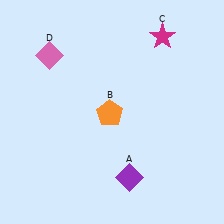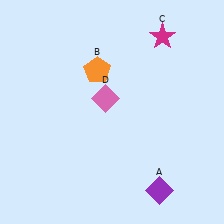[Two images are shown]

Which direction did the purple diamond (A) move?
The purple diamond (A) moved right.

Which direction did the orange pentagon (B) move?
The orange pentagon (B) moved up.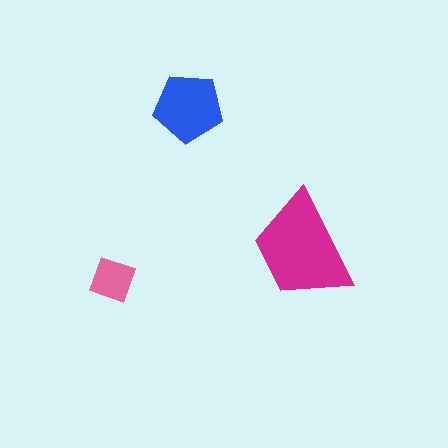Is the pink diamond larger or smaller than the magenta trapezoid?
Smaller.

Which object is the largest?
The magenta trapezoid.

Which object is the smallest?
The pink diamond.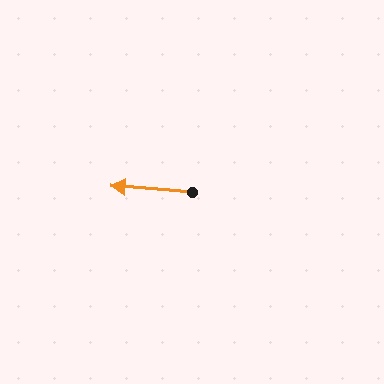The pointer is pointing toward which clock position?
Roughly 9 o'clock.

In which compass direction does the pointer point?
West.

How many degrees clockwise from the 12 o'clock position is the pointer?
Approximately 274 degrees.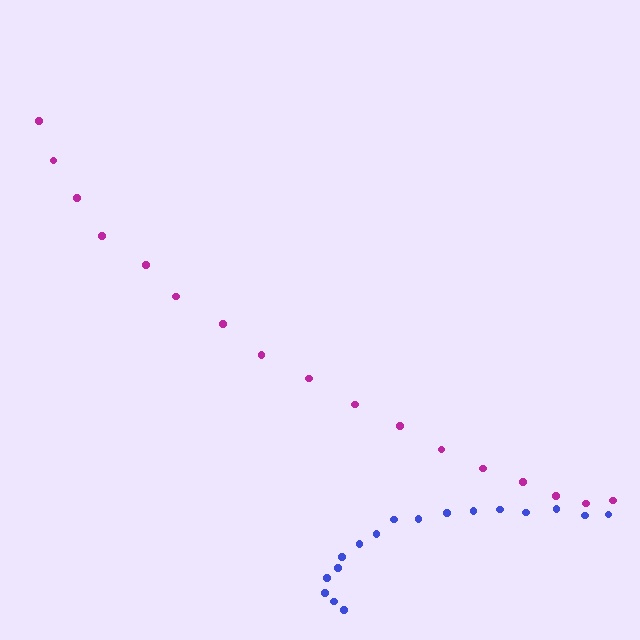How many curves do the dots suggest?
There are 2 distinct paths.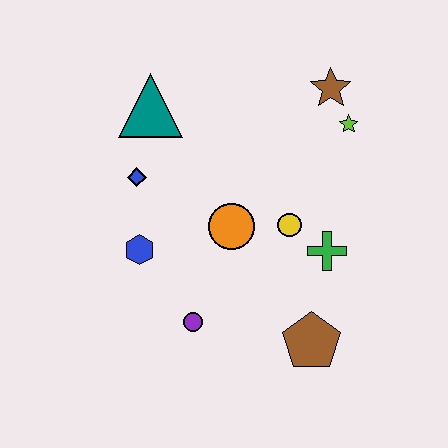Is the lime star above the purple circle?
Yes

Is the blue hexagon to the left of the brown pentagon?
Yes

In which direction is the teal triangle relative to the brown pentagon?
The teal triangle is above the brown pentagon.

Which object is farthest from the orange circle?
The brown star is farthest from the orange circle.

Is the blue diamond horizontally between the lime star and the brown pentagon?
No